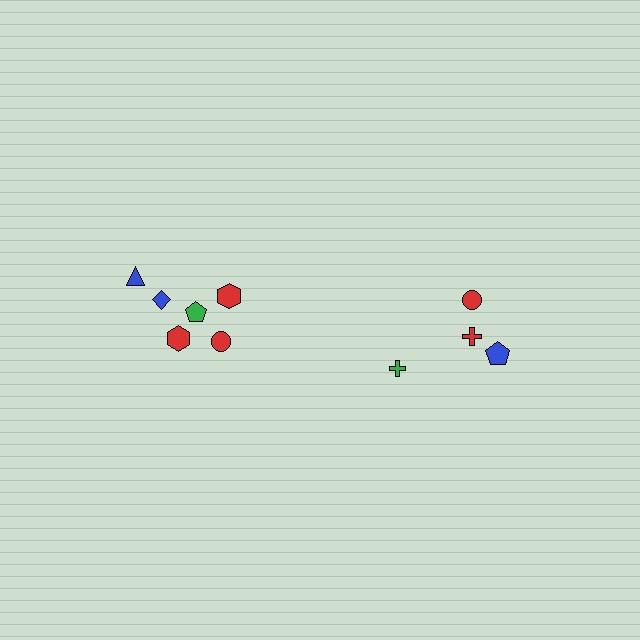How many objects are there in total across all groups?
There are 10 objects.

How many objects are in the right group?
There are 4 objects.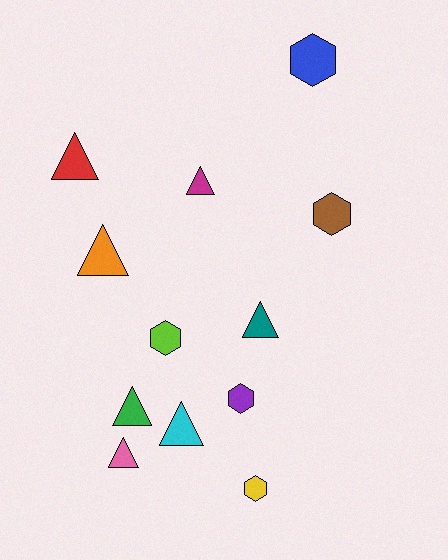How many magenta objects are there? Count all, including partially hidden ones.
There is 1 magenta object.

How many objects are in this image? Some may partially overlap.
There are 12 objects.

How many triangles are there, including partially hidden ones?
There are 7 triangles.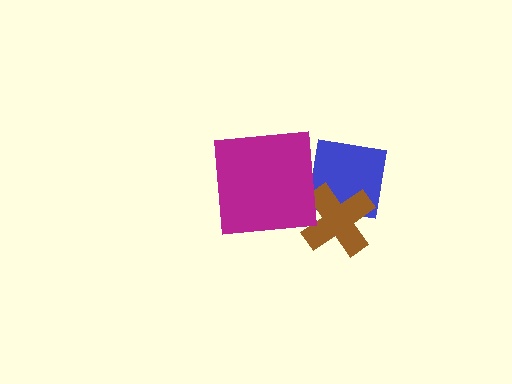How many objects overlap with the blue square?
1 object overlaps with the blue square.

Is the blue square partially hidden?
Yes, it is partially covered by another shape.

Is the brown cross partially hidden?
No, no other shape covers it.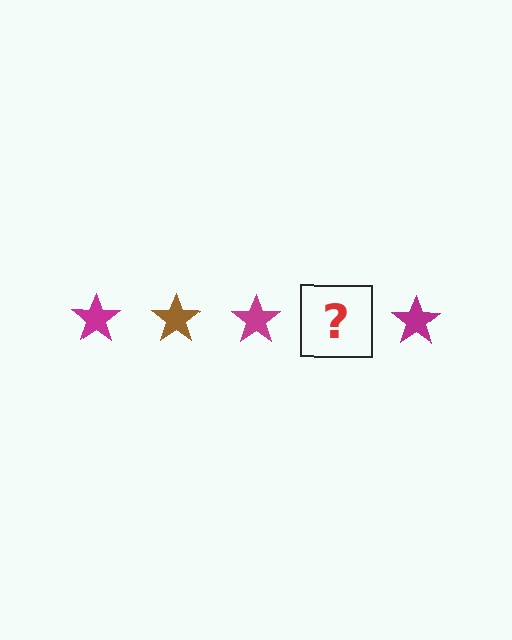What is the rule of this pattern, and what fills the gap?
The rule is that the pattern cycles through magenta, brown stars. The gap should be filled with a brown star.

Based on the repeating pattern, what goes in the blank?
The blank should be a brown star.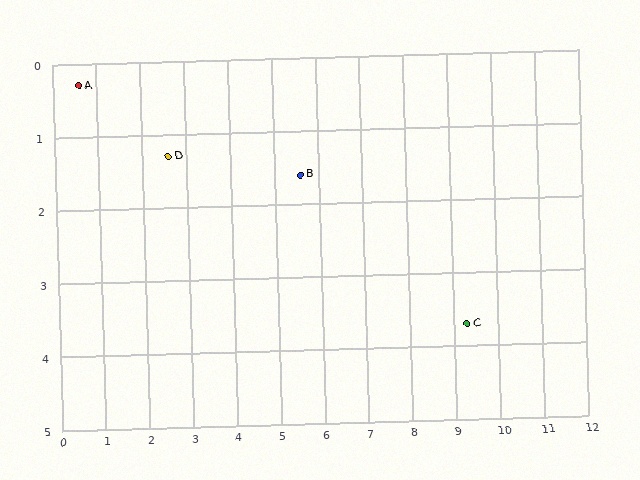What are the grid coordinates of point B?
Point B is at approximately (5.6, 1.6).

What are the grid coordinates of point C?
Point C is at approximately (9.3, 3.7).